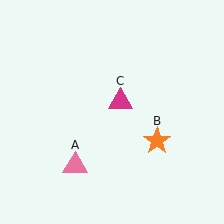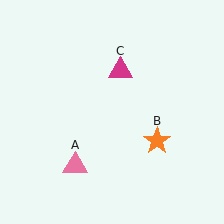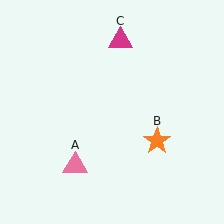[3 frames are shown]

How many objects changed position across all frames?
1 object changed position: magenta triangle (object C).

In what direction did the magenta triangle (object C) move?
The magenta triangle (object C) moved up.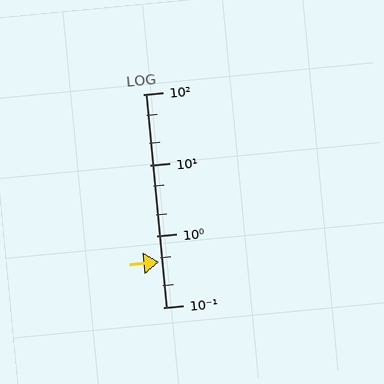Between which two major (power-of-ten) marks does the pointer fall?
The pointer is between 0.1 and 1.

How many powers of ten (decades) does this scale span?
The scale spans 3 decades, from 0.1 to 100.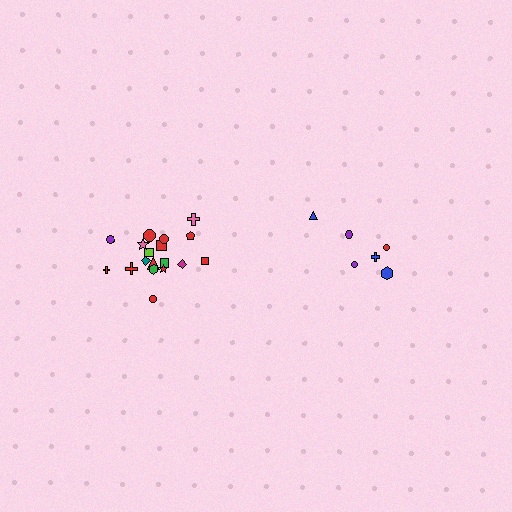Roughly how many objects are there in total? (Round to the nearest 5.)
Roughly 25 objects in total.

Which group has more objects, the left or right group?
The left group.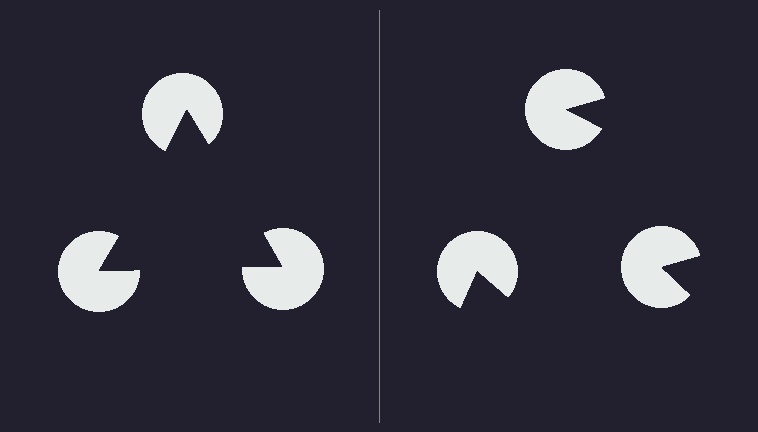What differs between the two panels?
The pac-man discs are positioned identically on both sides; only the wedge orientations differ. On the left they align to a triangle; on the right they are misaligned.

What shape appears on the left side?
An illusory triangle.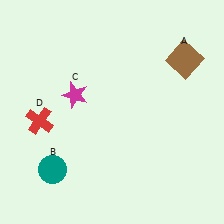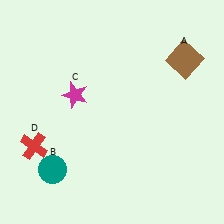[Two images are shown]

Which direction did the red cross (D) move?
The red cross (D) moved down.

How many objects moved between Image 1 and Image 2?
1 object moved between the two images.